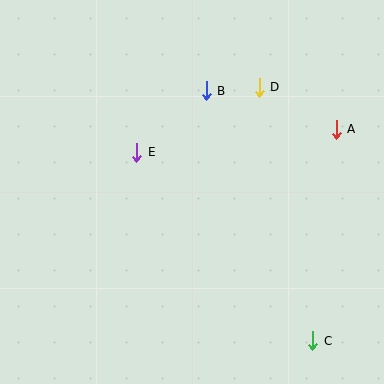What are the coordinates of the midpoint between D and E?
The midpoint between D and E is at (198, 120).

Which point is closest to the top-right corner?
Point A is closest to the top-right corner.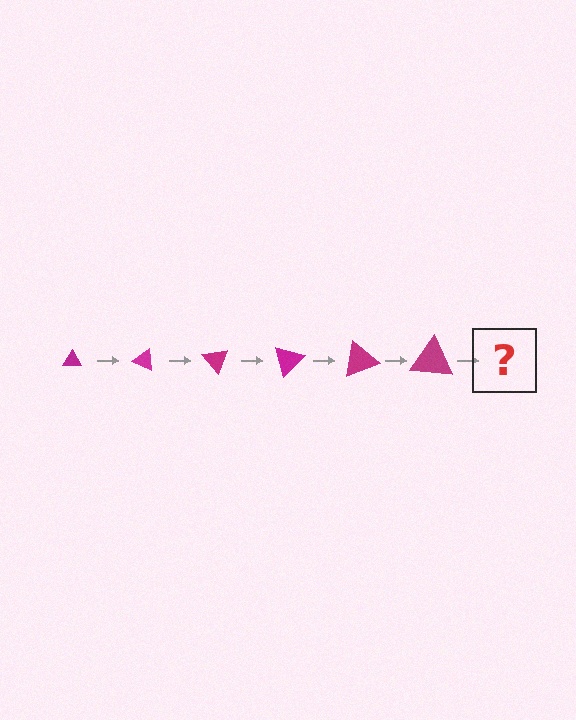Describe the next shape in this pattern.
It should be a triangle, larger than the previous one and rotated 150 degrees from the start.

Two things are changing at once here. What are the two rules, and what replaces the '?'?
The two rules are that the triangle grows larger each step and it rotates 25 degrees each step. The '?' should be a triangle, larger than the previous one and rotated 150 degrees from the start.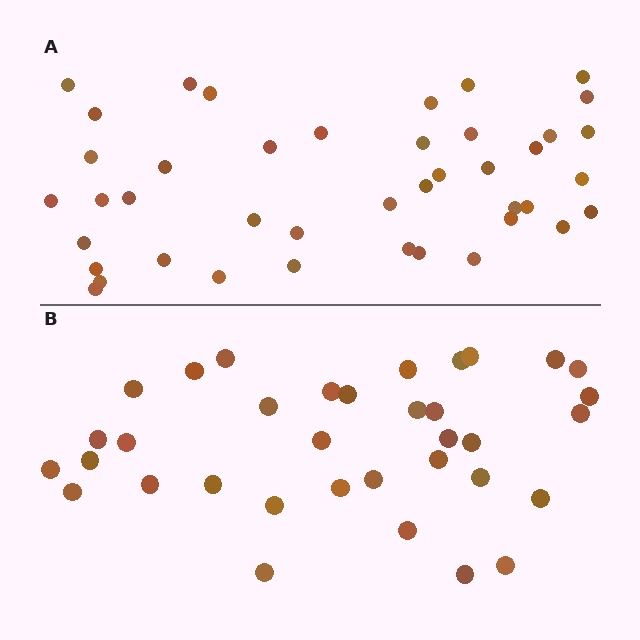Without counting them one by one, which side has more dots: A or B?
Region A (the top region) has more dots.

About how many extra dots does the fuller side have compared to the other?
Region A has roughly 8 or so more dots than region B.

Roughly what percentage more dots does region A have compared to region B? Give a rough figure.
About 20% more.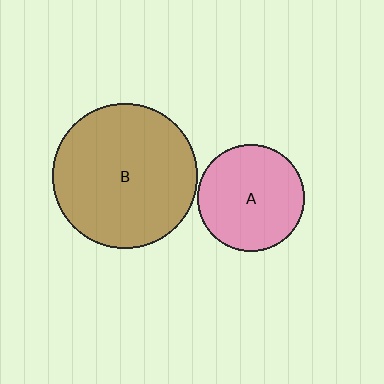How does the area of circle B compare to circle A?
Approximately 1.8 times.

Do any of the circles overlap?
No, none of the circles overlap.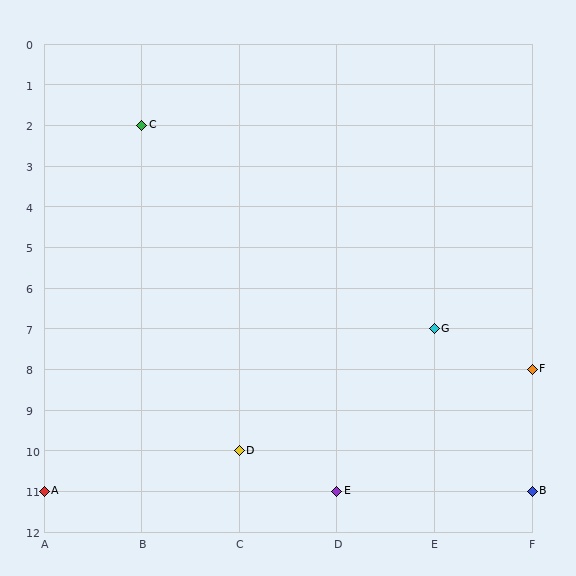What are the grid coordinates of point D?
Point D is at grid coordinates (C, 10).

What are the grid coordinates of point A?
Point A is at grid coordinates (A, 11).